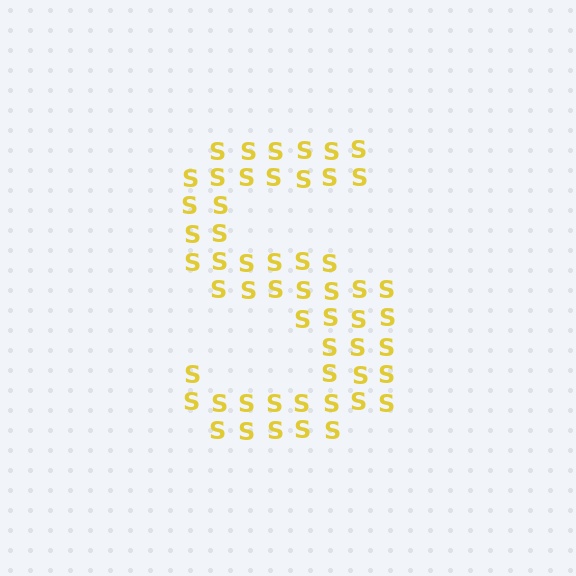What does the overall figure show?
The overall figure shows the letter S.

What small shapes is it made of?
It is made of small letter S's.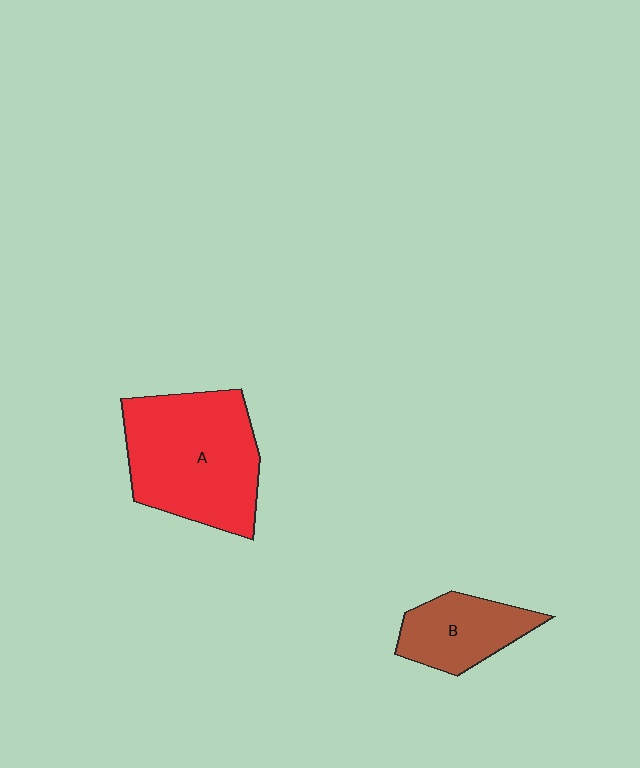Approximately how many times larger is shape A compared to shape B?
Approximately 2.1 times.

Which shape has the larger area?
Shape A (red).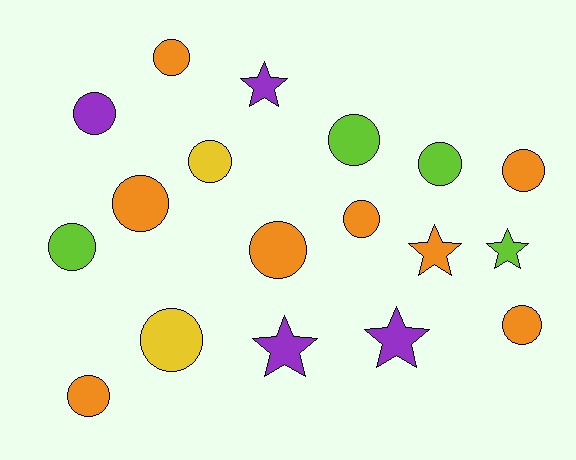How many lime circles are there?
There are 3 lime circles.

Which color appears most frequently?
Orange, with 8 objects.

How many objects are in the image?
There are 18 objects.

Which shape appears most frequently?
Circle, with 13 objects.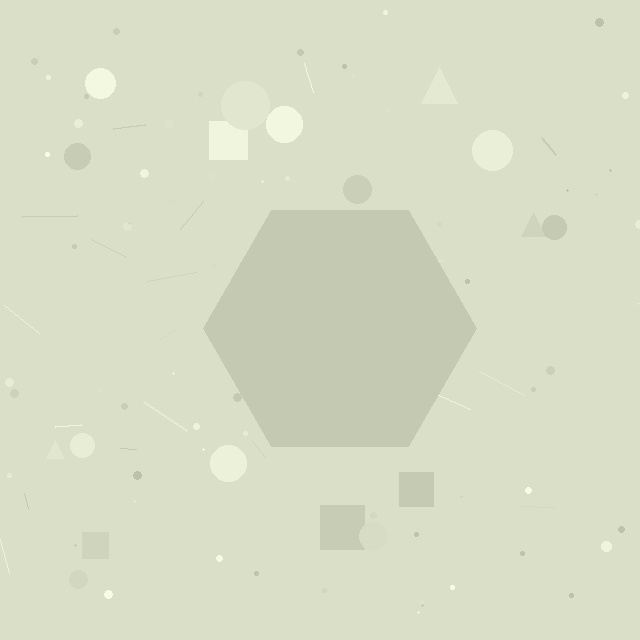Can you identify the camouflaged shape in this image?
The camouflaged shape is a hexagon.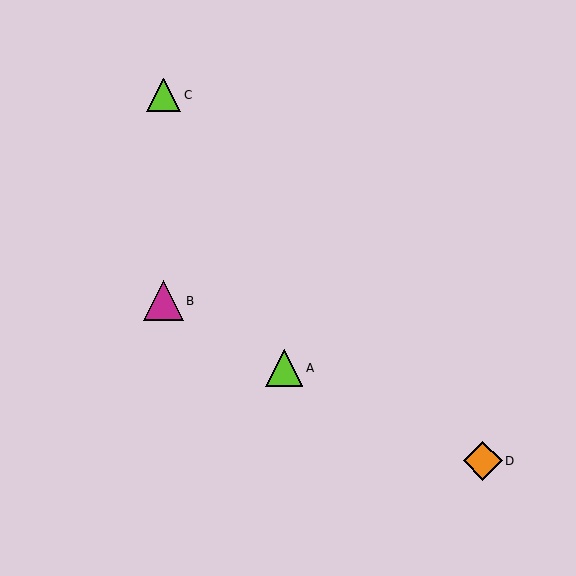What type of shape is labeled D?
Shape D is an orange diamond.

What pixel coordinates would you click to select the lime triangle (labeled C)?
Click at (164, 95) to select the lime triangle C.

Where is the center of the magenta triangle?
The center of the magenta triangle is at (164, 301).